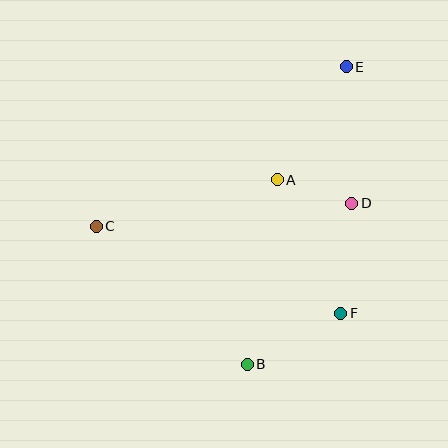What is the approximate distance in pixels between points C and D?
The distance between C and D is approximately 256 pixels.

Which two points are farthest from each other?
Points B and E are farthest from each other.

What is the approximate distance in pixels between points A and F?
The distance between A and F is approximately 148 pixels.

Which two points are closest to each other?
Points A and D are closest to each other.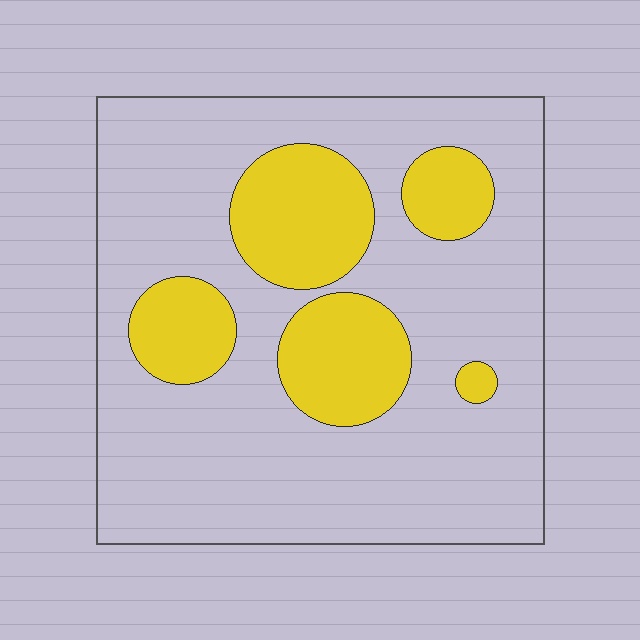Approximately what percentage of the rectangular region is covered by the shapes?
Approximately 25%.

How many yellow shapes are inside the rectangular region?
5.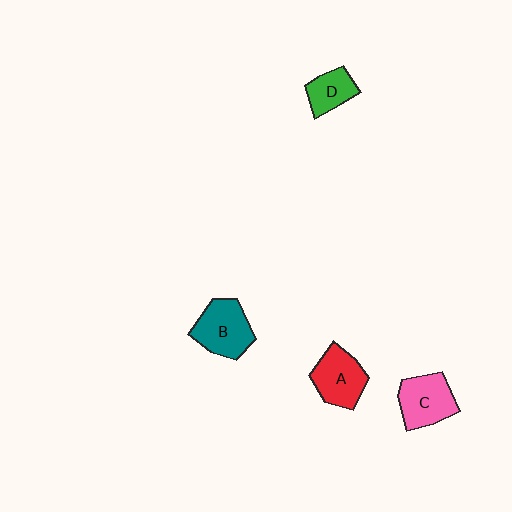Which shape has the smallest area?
Shape D (green).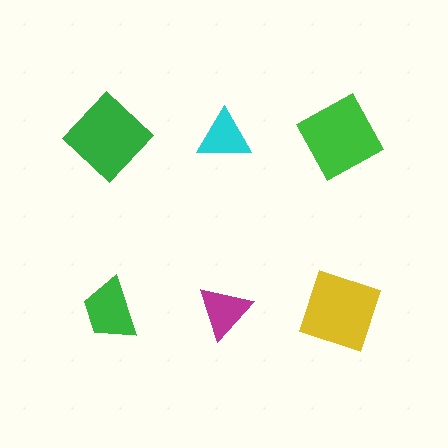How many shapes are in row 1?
3 shapes.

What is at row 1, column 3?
A green square.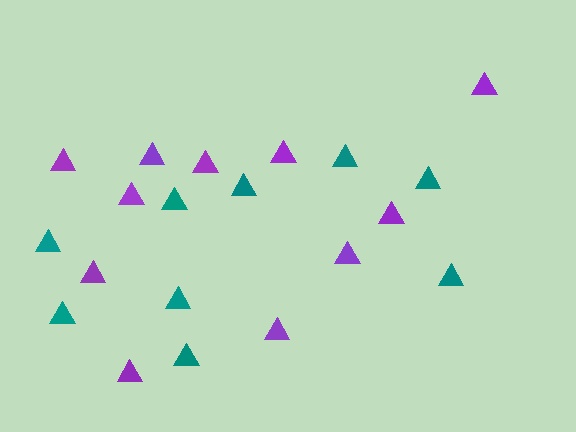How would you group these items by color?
There are 2 groups: one group of teal triangles (9) and one group of purple triangles (11).